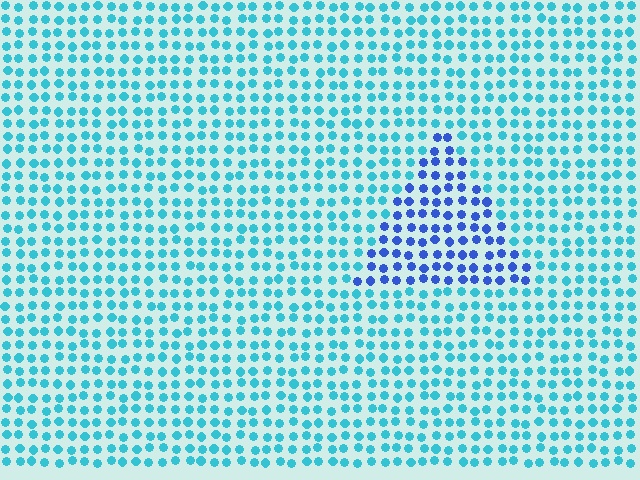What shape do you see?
I see a triangle.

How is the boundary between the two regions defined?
The boundary is defined purely by a slight shift in hue (about 41 degrees). Spacing, size, and orientation are identical on both sides.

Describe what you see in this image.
The image is filled with small cyan elements in a uniform arrangement. A triangle-shaped region is visible where the elements are tinted to a slightly different hue, forming a subtle color boundary.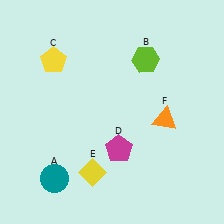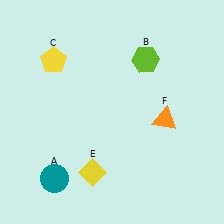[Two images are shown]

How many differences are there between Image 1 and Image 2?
There is 1 difference between the two images.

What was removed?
The magenta pentagon (D) was removed in Image 2.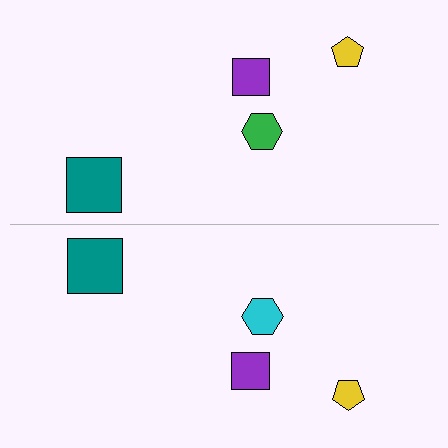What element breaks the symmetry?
The cyan hexagon on the bottom side breaks the symmetry — its mirror counterpart is green.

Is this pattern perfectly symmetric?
No, the pattern is not perfectly symmetric. The cyan hexagon on the bottom side breaks the symmetry — its mirror counterpart is green.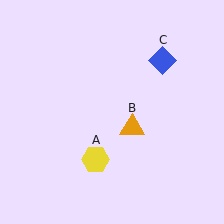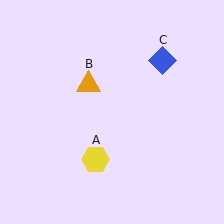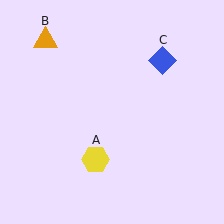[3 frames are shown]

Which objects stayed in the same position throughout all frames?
Yellow hexagon (object A) and blue diamond (object C) remained stationary.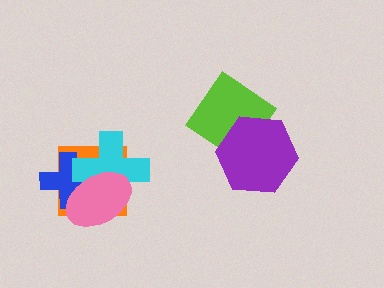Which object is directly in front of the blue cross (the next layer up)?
The cyan cross is directly in front of the blue cross.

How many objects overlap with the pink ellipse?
3 objects overlap with the pink ellipse.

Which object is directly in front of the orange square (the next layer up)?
The blue cross is directly in front of the orange square.